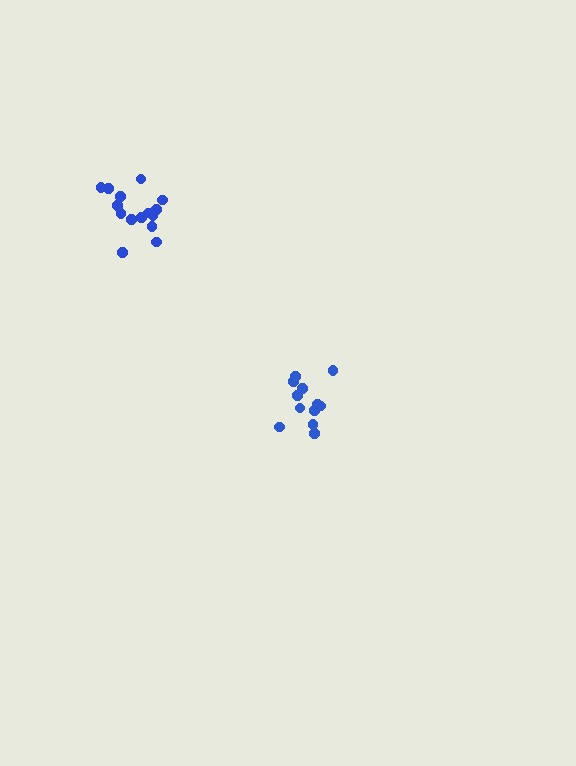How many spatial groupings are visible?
There are 2 spatial groupings.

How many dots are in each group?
Group 1: 15 dots, Group 2: 12 dots (27 total).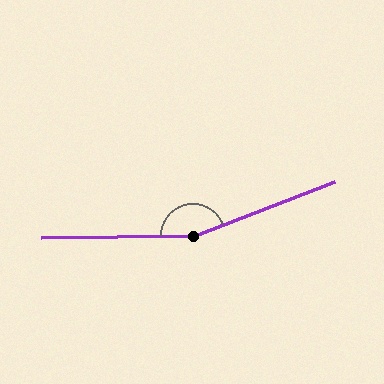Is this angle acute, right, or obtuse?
It is obtuse.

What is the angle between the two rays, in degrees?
Approximately 160 degrees.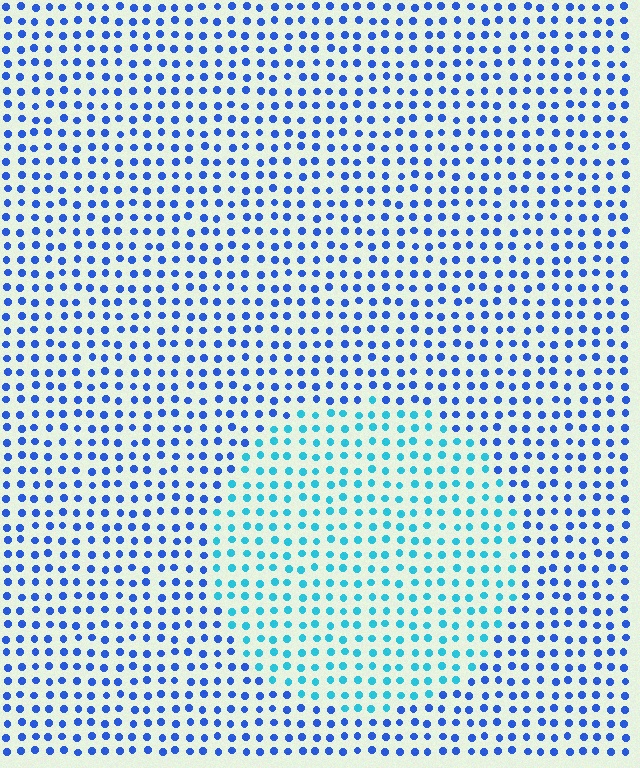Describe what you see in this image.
The image is filled with small blue elements in a uniform arrangement. A circle-shaped region is visible where the elements are tinted to a slightly different hue, forming a subtle color boundary.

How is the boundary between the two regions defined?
The boundary is defined purely by a slight shift in hue (about 36 degrees). Spacing, size, and orientation are identical on both sides.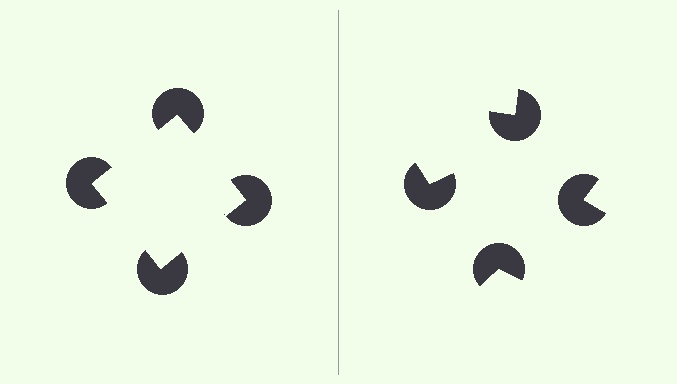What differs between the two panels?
The pac-man discs are positioned identically on both sides; only the wedge orientations differ. On the left they align to a square; on the right they are misaligned.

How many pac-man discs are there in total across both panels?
8 — 4 on each side.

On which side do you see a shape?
An illusory square appears on the left side. On the right side the wedge cuts are rotated, so no coherent shape forms.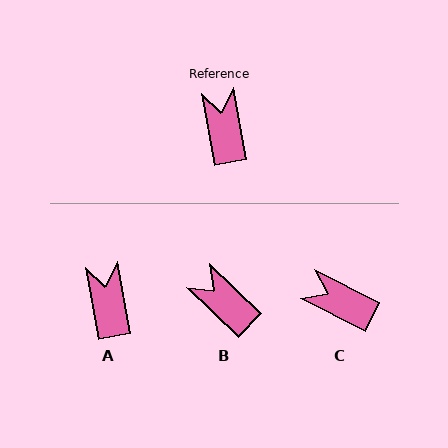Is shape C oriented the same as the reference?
No, it is off by about 53 degrees.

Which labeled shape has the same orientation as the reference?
A.